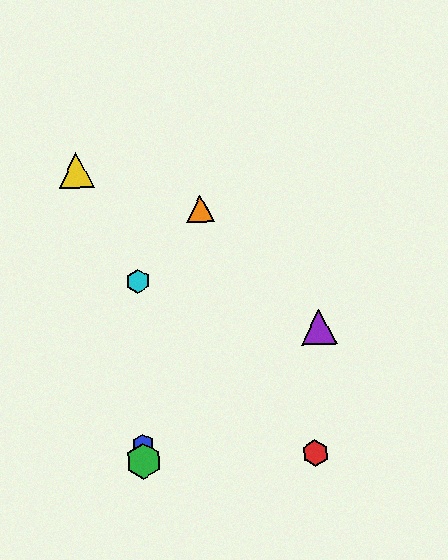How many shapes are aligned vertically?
3 shapes (the blue hexagon, the green hexagon, the cyan hexagon) are aligned vertically.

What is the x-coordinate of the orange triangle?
The orange triangle is at x≈200.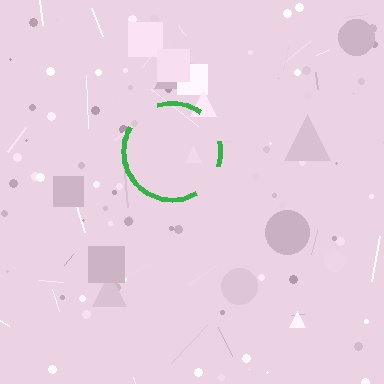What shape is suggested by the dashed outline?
The dashed outline suggests a circle.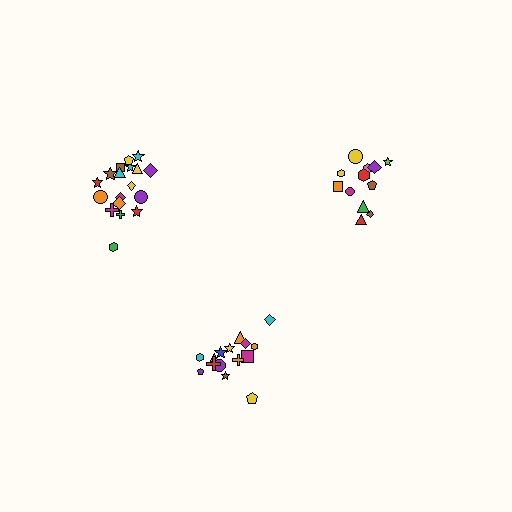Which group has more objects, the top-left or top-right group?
The top-left group.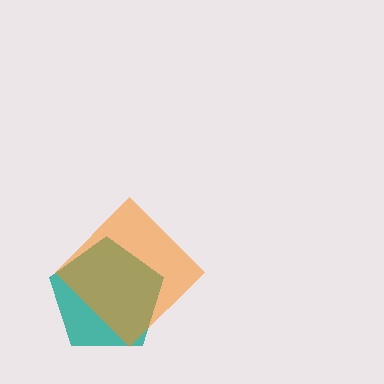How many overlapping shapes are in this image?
There are 2 overlapping shapes in the image.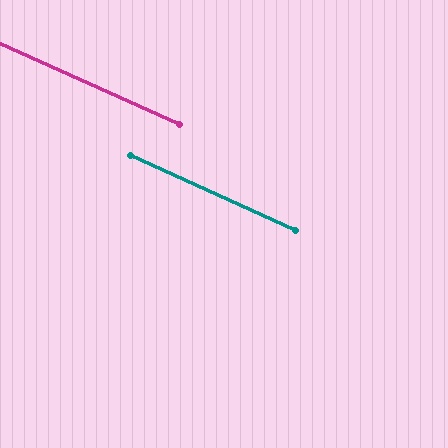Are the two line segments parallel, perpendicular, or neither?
Parallel — their directions differ by only 0.5°.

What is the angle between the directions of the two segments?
Approximately 0 degrees.